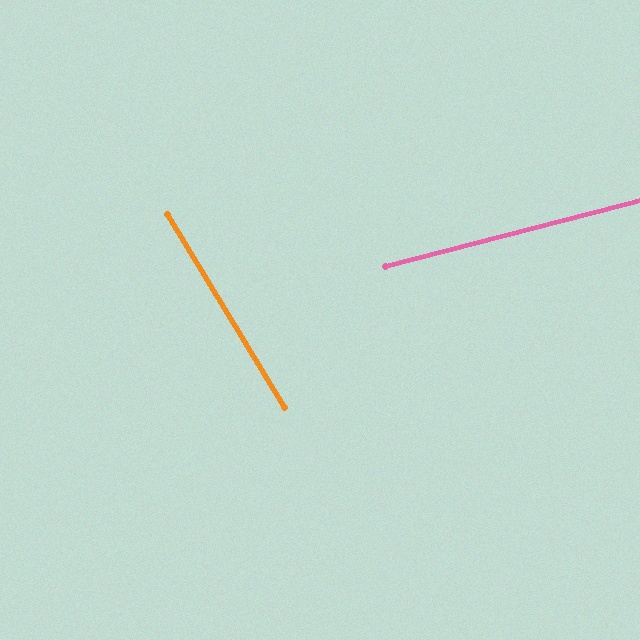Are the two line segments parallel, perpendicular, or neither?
Neither parallel nor perpendicular — they differ by about 73°.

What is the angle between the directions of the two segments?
Approximately 73 degrees.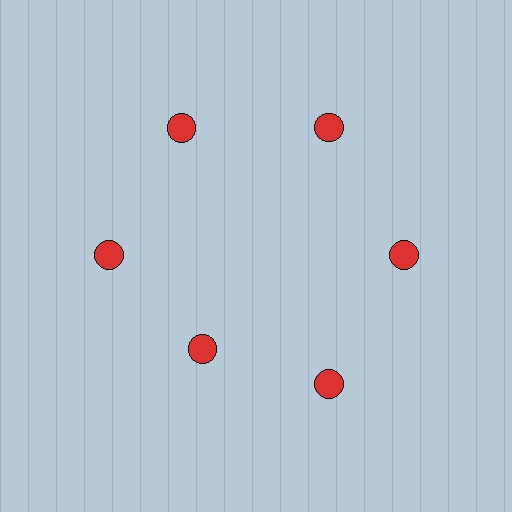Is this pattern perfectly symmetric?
No. The 6 red circles are arranged in a ring, but one element near the 7 o'clock position is pulled inward toward the center, breaking the 6-fold rotational symmetry.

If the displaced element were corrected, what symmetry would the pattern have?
It would have 6-fold rotational symmetry — the pattern would map onto itself every 60 degrees.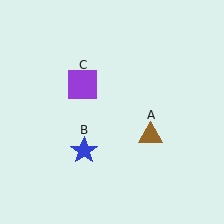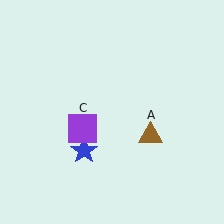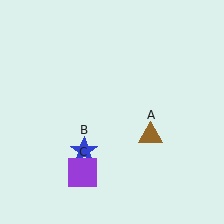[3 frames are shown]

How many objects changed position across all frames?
1 object changed position: purple square (object C).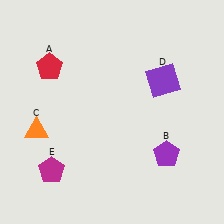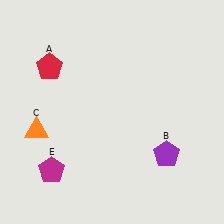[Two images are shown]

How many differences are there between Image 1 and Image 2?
There is 1 difference between the two images.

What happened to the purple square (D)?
The purple square (D) was removed in Image 2. It was in the top-right area of Image 1.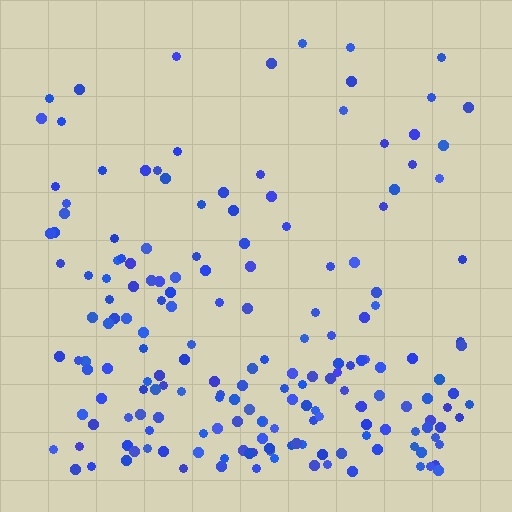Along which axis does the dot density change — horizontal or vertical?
Vertical.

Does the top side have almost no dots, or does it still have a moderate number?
Still a moderate number, just noticeably fewer than the bottom.